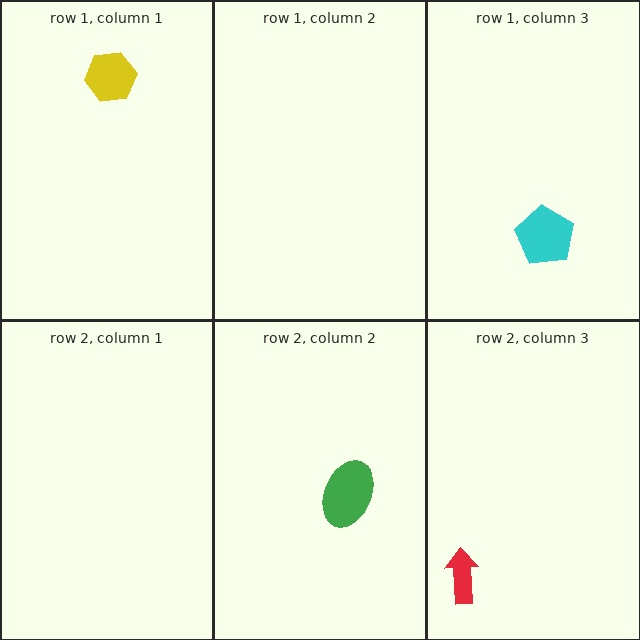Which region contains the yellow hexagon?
The row 1, column 1 region.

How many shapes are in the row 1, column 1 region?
1.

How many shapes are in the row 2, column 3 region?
1.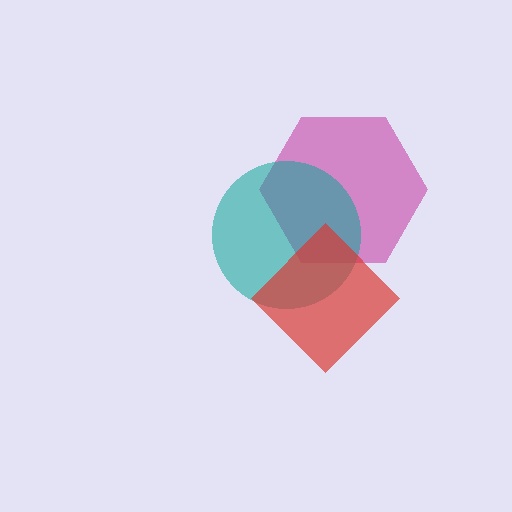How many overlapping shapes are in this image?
There are 3 overlapping shapes in the image.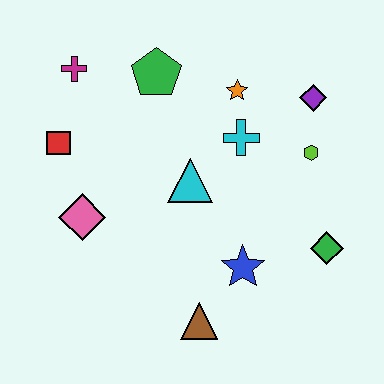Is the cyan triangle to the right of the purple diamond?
No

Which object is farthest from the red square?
The green diamond is farthest from the red square.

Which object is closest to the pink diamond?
The red square is closest to the pink diamond.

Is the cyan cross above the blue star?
Yes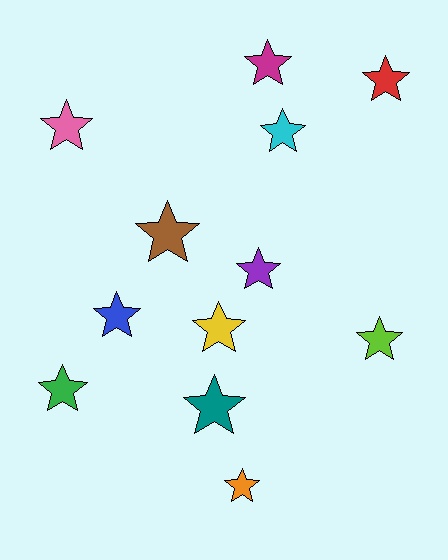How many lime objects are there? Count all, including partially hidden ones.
There is 1 lime object.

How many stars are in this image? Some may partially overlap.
There are 12 stars.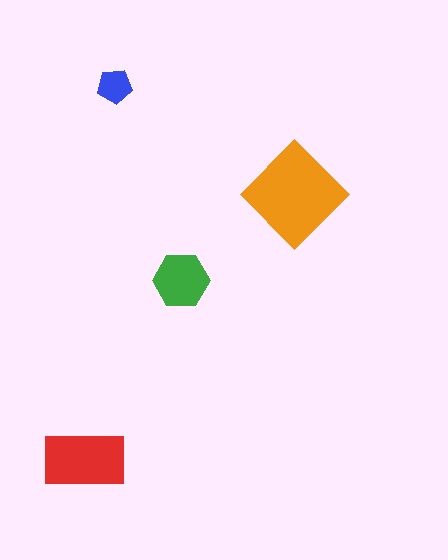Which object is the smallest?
The blue pentagon.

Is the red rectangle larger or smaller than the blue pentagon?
Larger.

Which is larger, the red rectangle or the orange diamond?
The orange diamond.